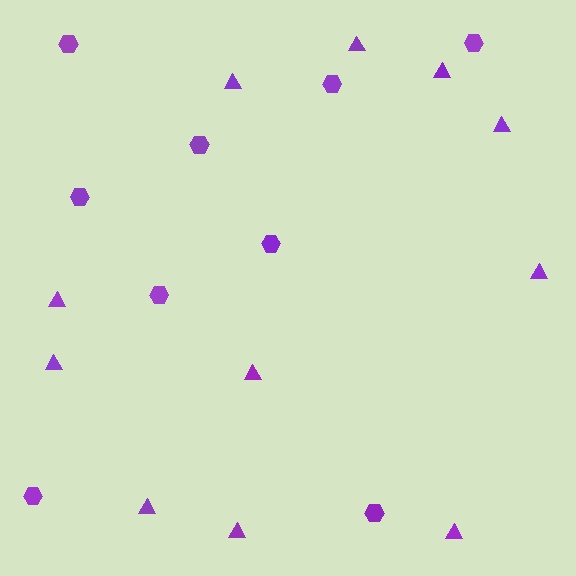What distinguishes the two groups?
There are 2 groups: one group of hexagons (9) and one group of triangles (11).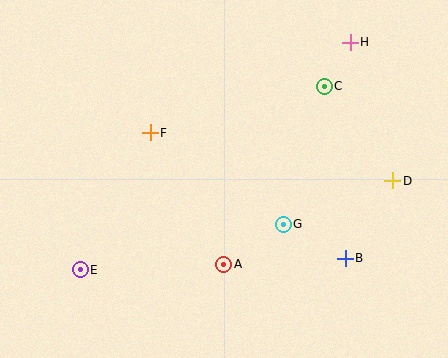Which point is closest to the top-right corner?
Point H is closest to the top-right corner.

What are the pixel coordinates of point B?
Point B is at (345, 258).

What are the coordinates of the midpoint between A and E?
The midpoint between A and E is at (152, 267).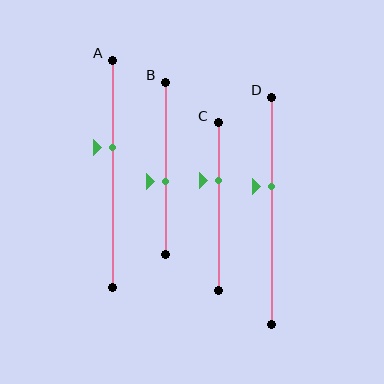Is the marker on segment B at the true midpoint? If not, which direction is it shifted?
No, the marker on segment B is shifted downward by about 7% of the segment length.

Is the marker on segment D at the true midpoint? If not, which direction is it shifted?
No, the marker on segment D is shifted upward by about 10% of the segment length.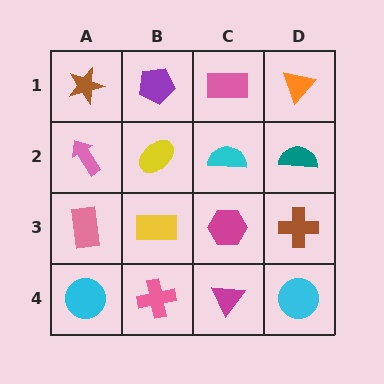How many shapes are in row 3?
4 shapes.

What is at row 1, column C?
A pink rectangle.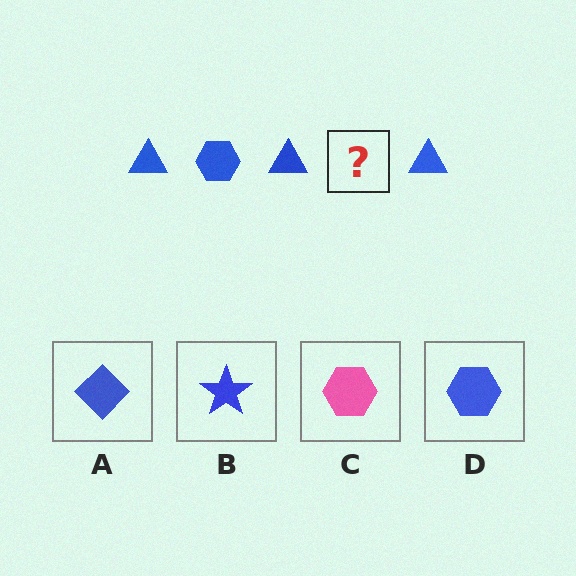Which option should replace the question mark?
Option D.